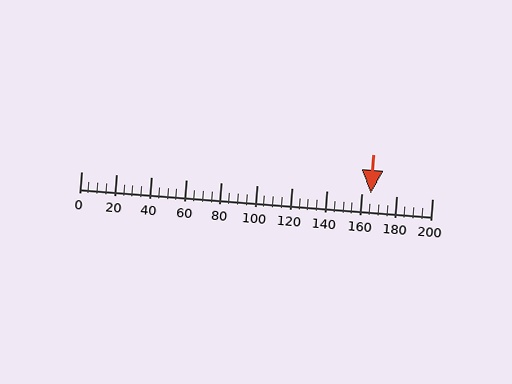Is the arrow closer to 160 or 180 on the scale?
The arrow is closer to 160.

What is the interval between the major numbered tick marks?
The major tick marks are spaced 20 units apart.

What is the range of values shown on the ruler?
The ruler shows values from 0 to 200.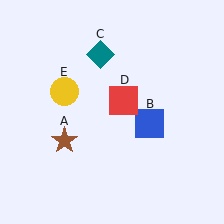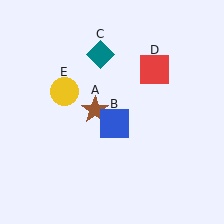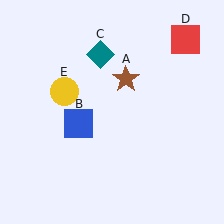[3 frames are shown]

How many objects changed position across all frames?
3 objects changed position: brown star (object A), blue square (object B), red square (object D).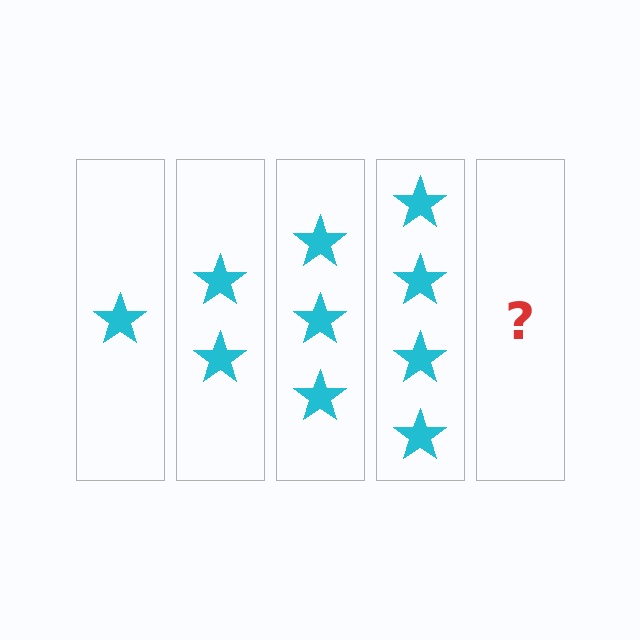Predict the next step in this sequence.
The next step is 5 stars.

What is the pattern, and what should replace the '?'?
The pattern is that each step adds one more star. The '?' should be 5 stars.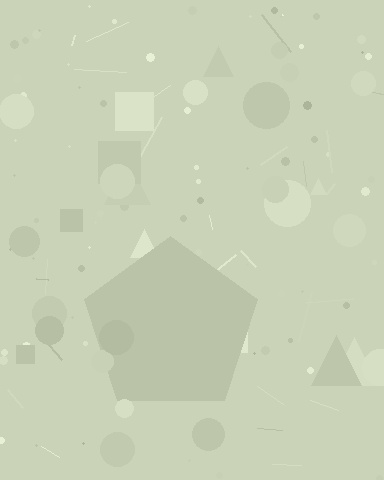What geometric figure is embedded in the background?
A pentagon is embedded in the background.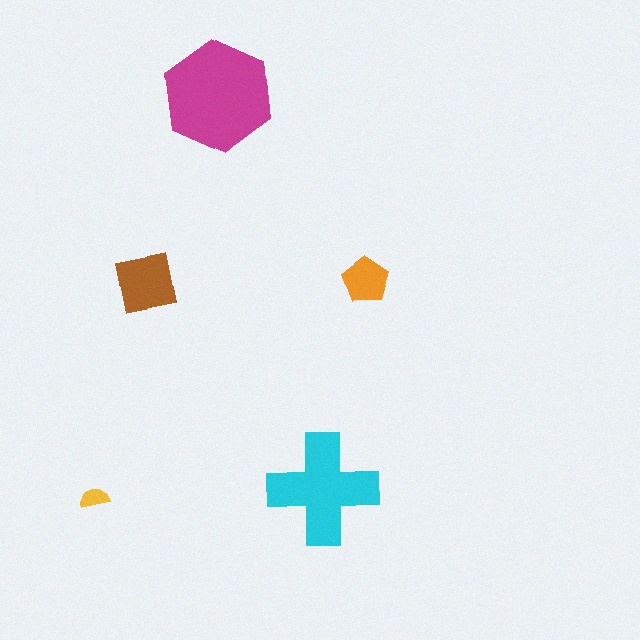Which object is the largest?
The magenta hexagon.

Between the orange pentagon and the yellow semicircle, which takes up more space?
The orange pentagon.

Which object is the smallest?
The yellow semicircle.